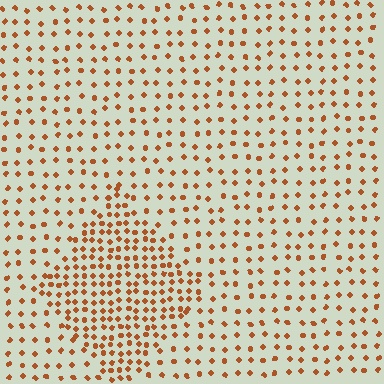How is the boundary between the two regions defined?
The boundary is defined by a change in element density (approximately 2.1x ratio). All elements are the same color, size, and shape.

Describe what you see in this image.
The image contains small brown elements arranged at two different densities. A diamond-shaped region is visible where the elements are more densely packed than the surrounding area.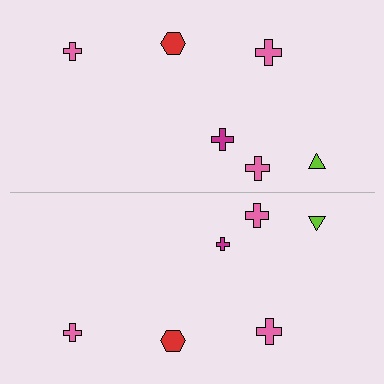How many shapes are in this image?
There are 12 shapes in this image.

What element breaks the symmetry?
The magenta cross on the bottom side has a different size than its mirror counterpart.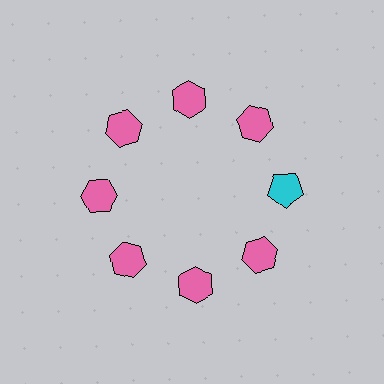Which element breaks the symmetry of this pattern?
The cyan pentagon at roughly the 3 o'clock position breaks the symmetry. All other shapes are pink hexagons.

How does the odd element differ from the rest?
It differs in both color (cyan instead of pink) and shape (pentagon instead of hexagon).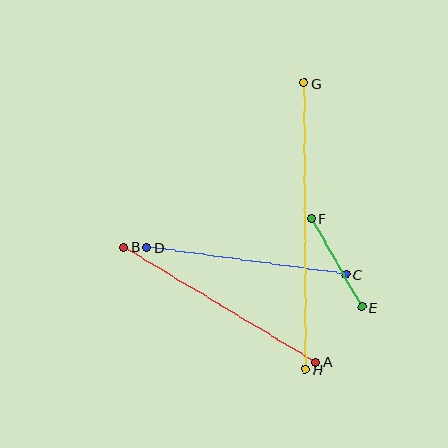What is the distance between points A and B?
The distance is approximately 223 pixels.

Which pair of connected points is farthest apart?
Points G and H are farthest apart.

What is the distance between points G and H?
The distance is approximately 286 pixels.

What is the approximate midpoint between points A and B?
The midpoint is at approximately (220, 305) pixels.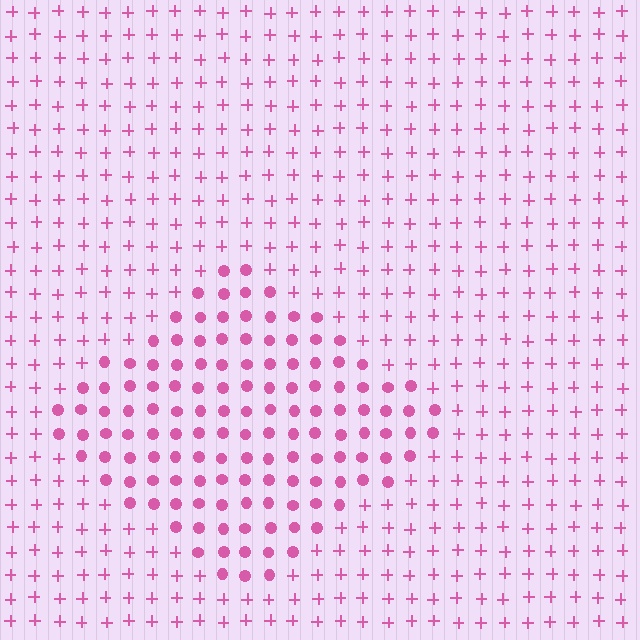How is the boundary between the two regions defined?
The boundary is defined by a change in element shape: circles inside vs. plus signs outside. All elements share the same color and spacing.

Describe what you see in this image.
The image is filled with small pink elements arranged in a uniform grid. A diamond-shaped region contains circles, while the surrounding area contains plus signs. The boundary is defined purely by the change in element shape.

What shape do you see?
I see a diamond.